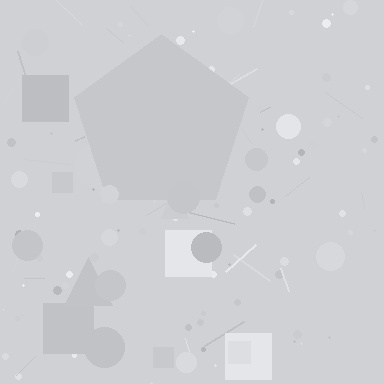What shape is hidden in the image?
A pentagon is hidden in the image.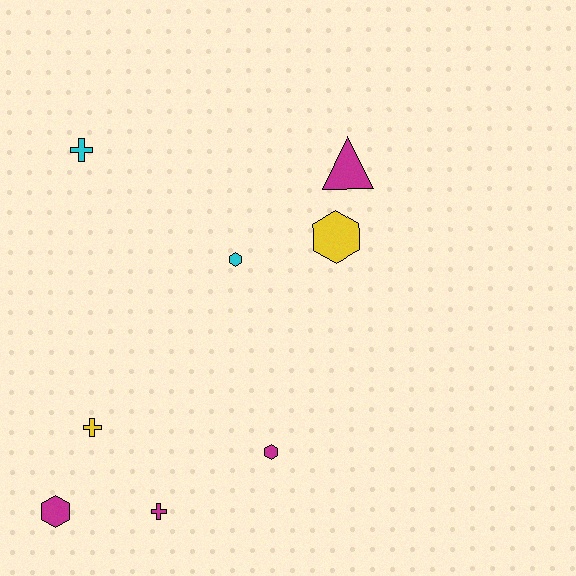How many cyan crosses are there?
There is 1 cyan cross.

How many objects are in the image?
There are 8 objects.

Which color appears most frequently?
Magenta, with 4 objects.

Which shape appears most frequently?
Hexagon, with 4 objects.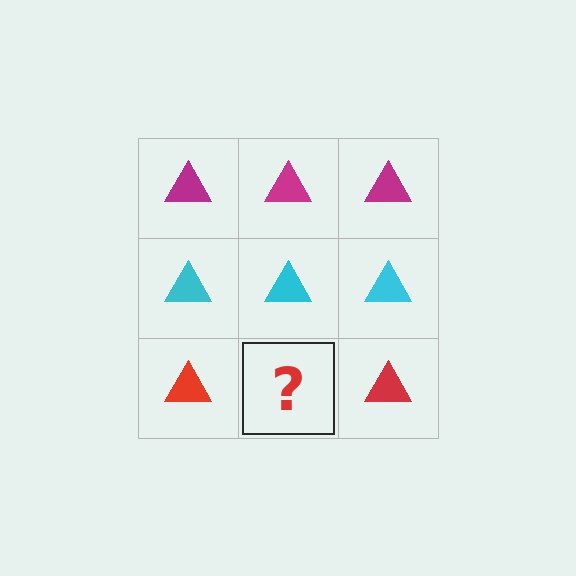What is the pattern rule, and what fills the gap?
The rule is that each row has a consistent color. The gap should be filled with a red triangle.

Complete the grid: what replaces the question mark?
The question mark should be replaced with a red triangle.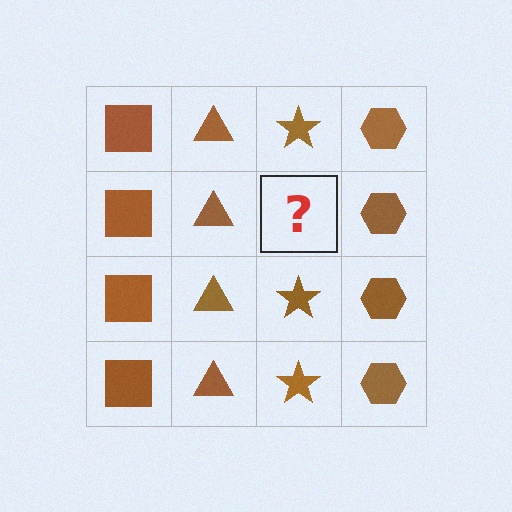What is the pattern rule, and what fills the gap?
The rule is that each column has a consistent shape. The gap should be filled with a brown star.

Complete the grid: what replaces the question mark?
The question mark should be replaced with a brown star.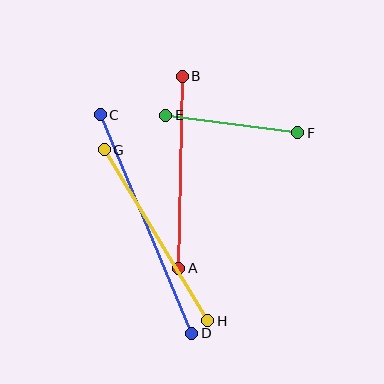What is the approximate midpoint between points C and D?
The midpoint is at approximately (146, 224) pixels.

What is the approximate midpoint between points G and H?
The midpoint is at approximately (156, 235) pixels.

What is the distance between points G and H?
The distance is approximately 200 pixels.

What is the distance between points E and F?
The distance is approximately 133 pixels.